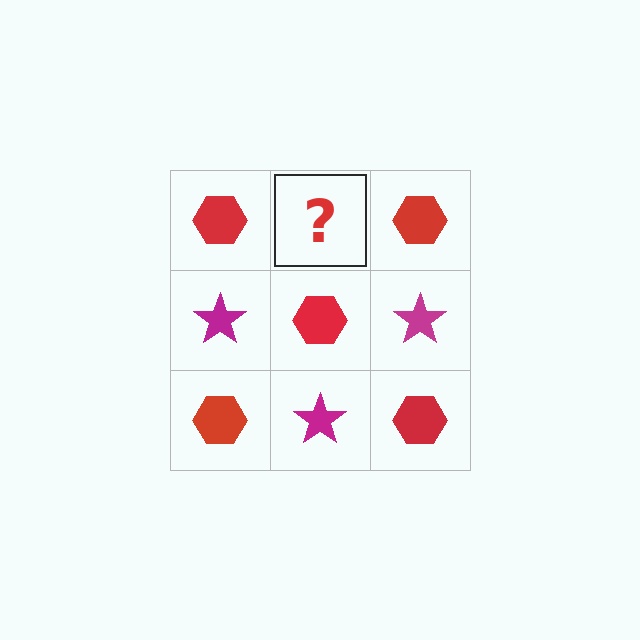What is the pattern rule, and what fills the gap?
The rule is that it alternates red hexagon and magenta star in a checkerboard pattern. The gap should be filled with a magenta star.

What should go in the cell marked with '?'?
The missing cell should contain a magenta star.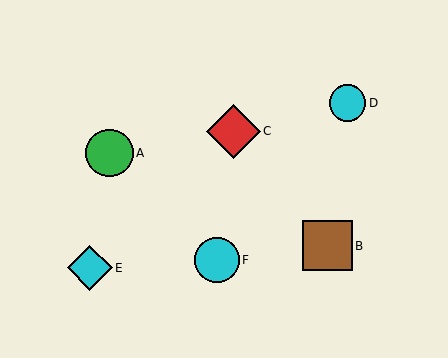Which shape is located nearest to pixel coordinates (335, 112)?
The cyan circle (labeled D) at (348, 103) is nearest to that location.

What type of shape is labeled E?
Shape E is a cyan diamond.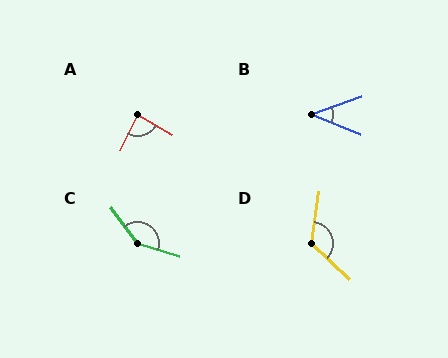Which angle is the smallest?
B, at approximately 42 degrees.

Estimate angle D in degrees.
Approximately 126 degrees.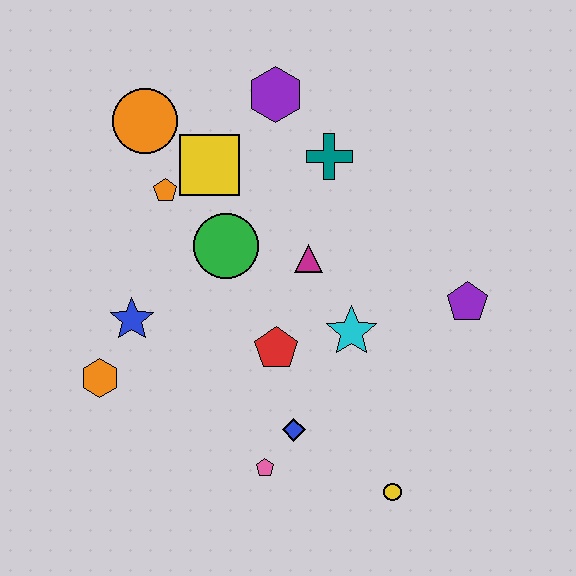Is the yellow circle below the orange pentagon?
Yes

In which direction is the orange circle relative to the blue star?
The orange circle is above the blue star.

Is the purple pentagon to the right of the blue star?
Yes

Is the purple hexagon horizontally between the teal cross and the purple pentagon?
No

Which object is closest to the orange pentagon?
The yellow square is closest to the orange pentagon.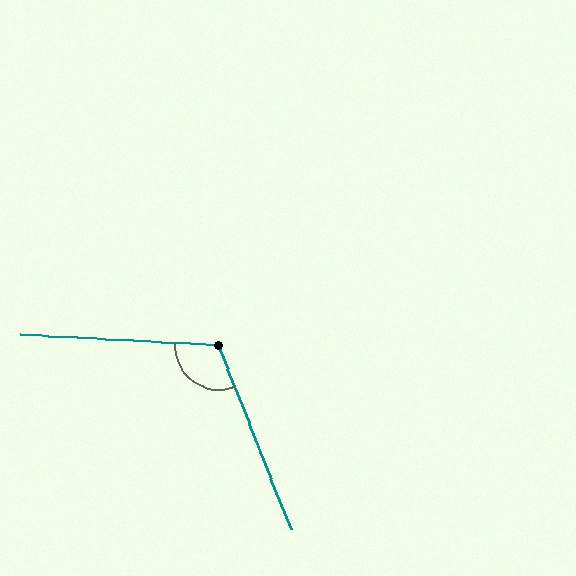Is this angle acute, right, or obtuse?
It is obtuse.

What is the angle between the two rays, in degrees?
Approximately 114 degrees.